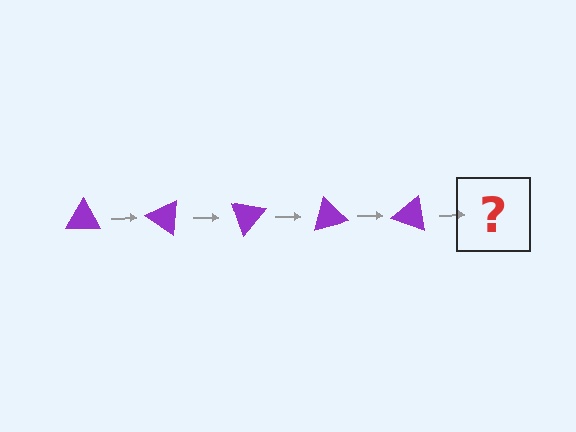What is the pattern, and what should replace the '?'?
The pattern is that the triangle rotates 35 degrees each step. The '?' should be a purple triangle rotated 175 degrees.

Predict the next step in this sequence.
The next step is a purple triangle rotated 175 degrees.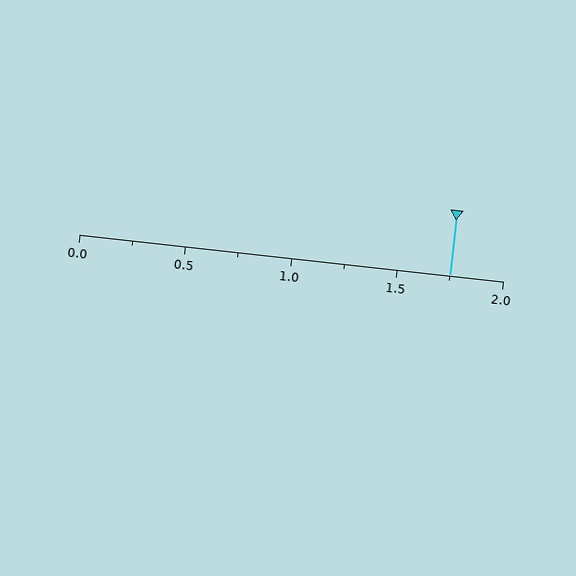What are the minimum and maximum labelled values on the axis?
The axis runs from 0.0 to 2.0.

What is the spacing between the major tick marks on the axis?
The major ticks are spaced 0.5 apart.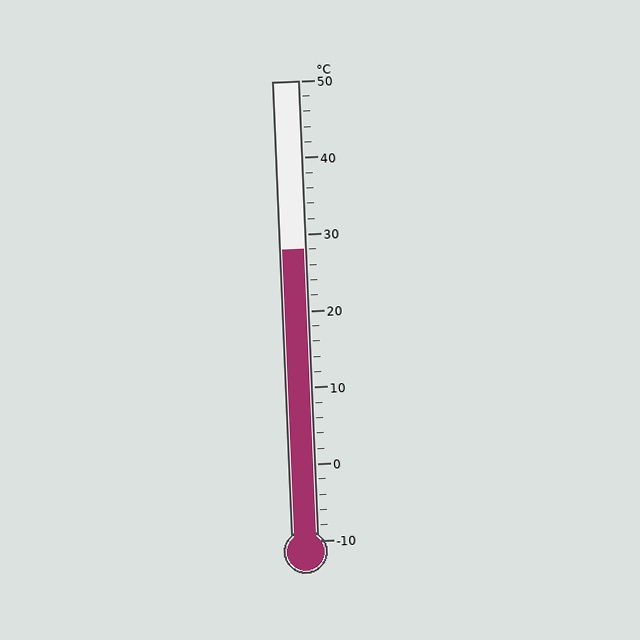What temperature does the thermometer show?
The thermometer shows approximately 28°C.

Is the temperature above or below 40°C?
The temperature is below 40°C.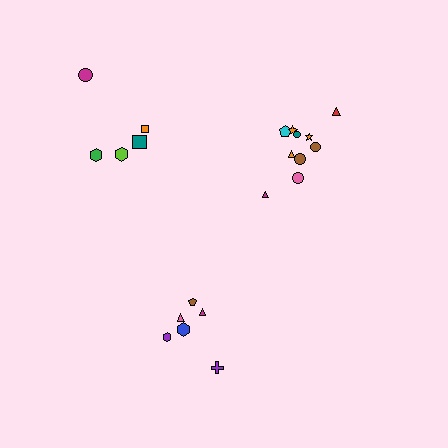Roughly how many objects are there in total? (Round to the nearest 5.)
Roughly 20 objects in total.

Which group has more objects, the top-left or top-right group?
The top-right group.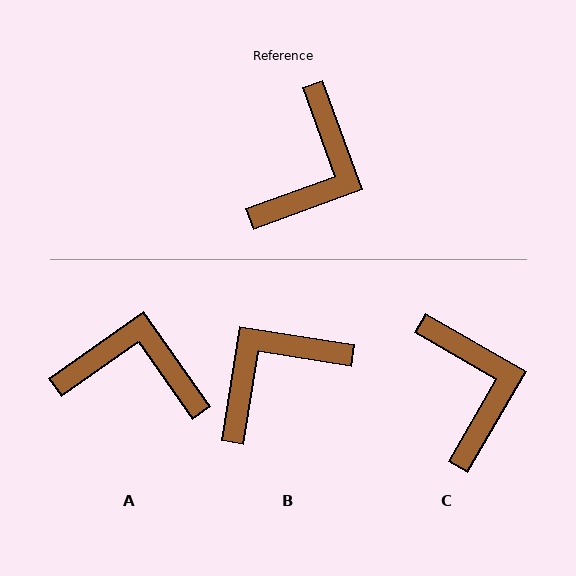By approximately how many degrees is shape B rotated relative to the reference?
Approximately 151 degrees counter-clockwise.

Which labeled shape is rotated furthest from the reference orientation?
B, about 151 degrees away.